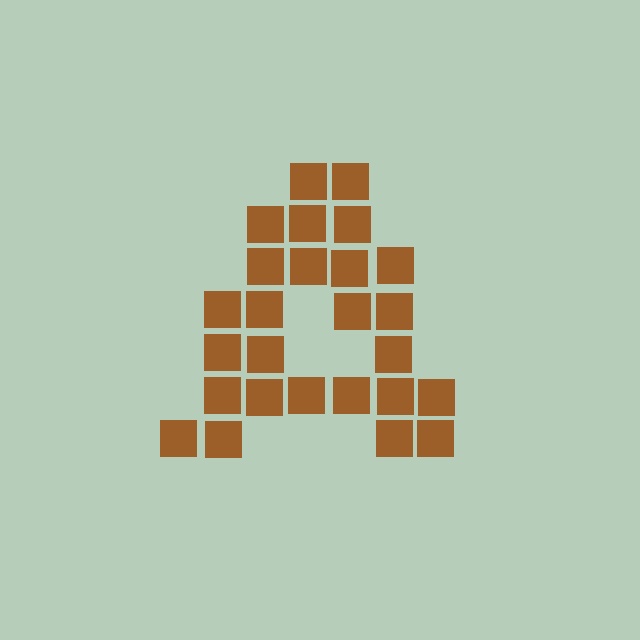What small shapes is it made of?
It is made of small squares.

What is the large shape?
The large shape is the letter A.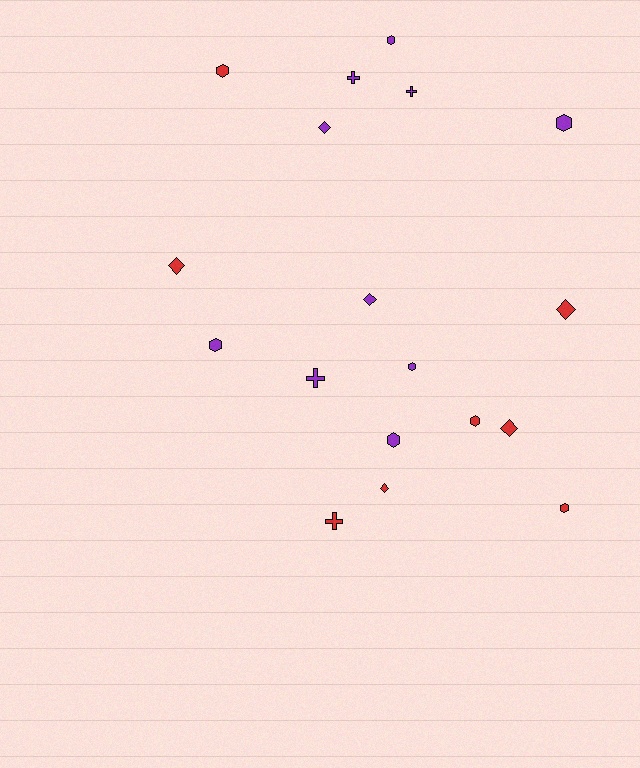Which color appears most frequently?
Purple, with 10 objects.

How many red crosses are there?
There is 1 red cross.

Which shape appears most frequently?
Hexagon, with 8 objects.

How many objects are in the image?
There are 18 objects.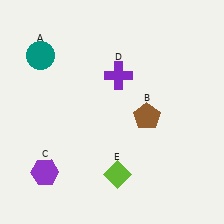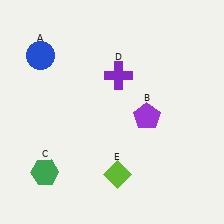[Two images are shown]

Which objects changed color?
A changed from teal to blue. B changed from brown to purple. C changed from purple to green.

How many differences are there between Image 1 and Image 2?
There are 3 differences between the two images.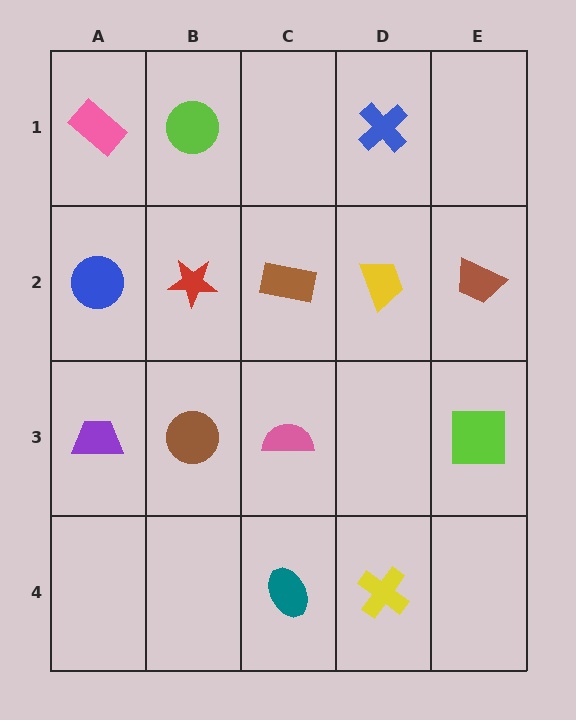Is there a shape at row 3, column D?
No, that cell is empty.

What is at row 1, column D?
A blue cross.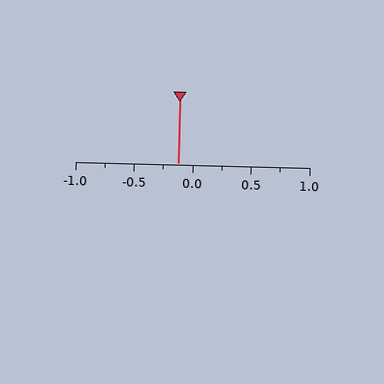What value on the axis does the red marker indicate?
The marker indicates approximately -0.12.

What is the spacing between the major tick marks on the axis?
The major ticks are spaced 0.5 apart.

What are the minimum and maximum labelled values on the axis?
The axis runs from -1.0 to 1.0.